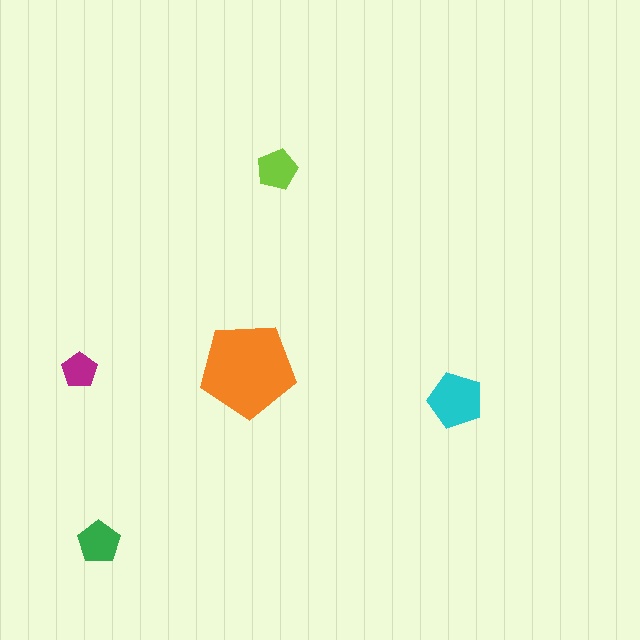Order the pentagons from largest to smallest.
the orange one, the cyan one, the green one, the lime one, the magenta one.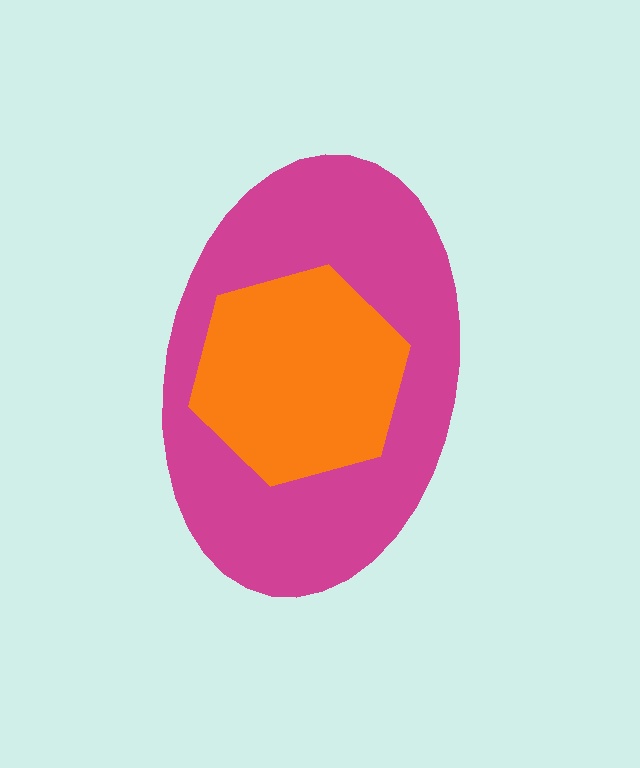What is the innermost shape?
The orange hexagon.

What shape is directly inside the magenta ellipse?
The orange hexagon.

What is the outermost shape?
The magenta ellipse.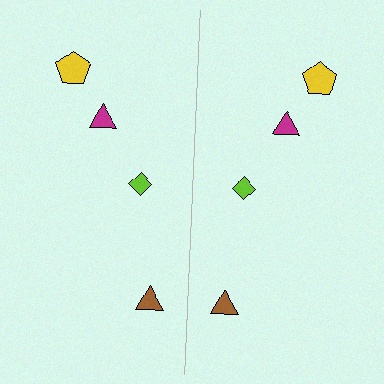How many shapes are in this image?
There are 8 shapes in this image.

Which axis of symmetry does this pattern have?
The pattern has a vertical axis of symmetry running through the center of the image.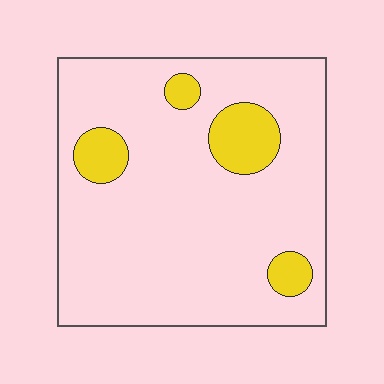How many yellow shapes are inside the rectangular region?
4.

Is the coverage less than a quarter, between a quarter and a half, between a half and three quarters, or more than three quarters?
Less than a quarter.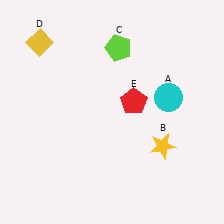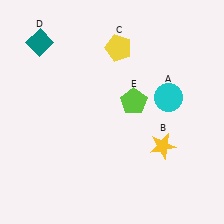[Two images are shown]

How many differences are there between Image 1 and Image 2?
There are 3 differences between the two images.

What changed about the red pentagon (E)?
In Image 1, E is red. In Image 2, it changed to lime.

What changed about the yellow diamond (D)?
In Image 1, D is yellow. In Image 2, it changed to teal.